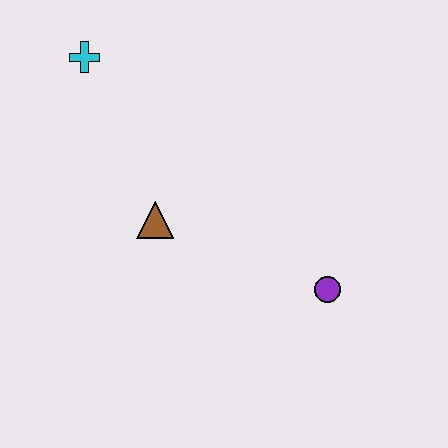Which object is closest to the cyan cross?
The brown triangle is closest to the cyan cross.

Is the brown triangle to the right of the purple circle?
No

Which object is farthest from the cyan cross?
The purple circle is farthest from the cyan cross.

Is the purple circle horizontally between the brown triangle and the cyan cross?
No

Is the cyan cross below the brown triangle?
No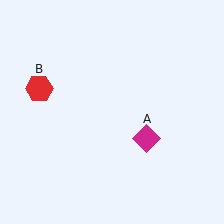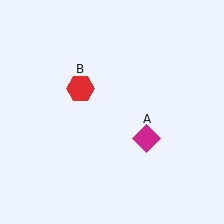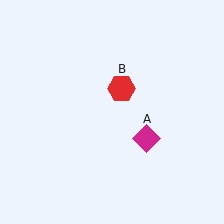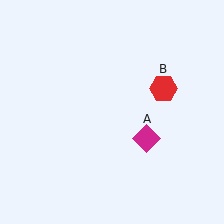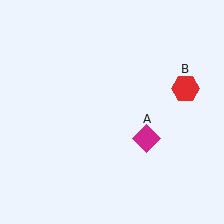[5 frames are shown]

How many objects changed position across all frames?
1 object changed position: red hexagon (object B).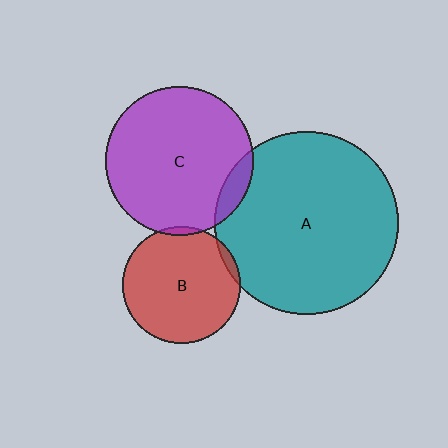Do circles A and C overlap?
Yes.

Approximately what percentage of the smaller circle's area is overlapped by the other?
Approximately 10%.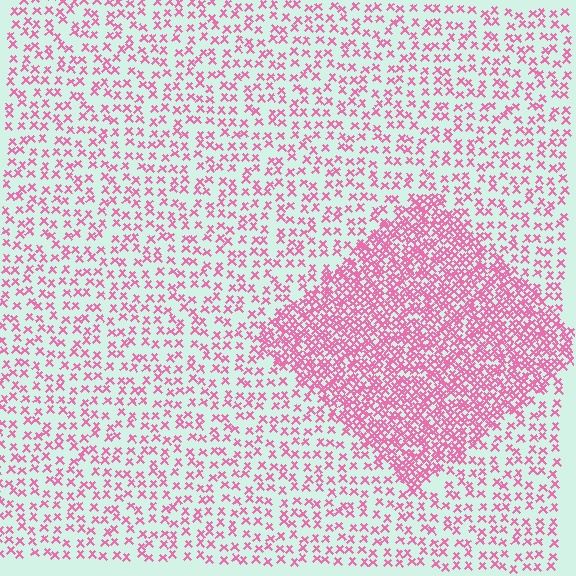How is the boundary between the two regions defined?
The boundary is defined by a change in element density (approximately 2.6x ratio). All elements are the same color, size, and shape.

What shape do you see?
I see a diamond.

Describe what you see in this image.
The image contains small pink elements arranged at two different densities. A diamond-shaped region is visible where the elements are more densely packed than the surrounding area.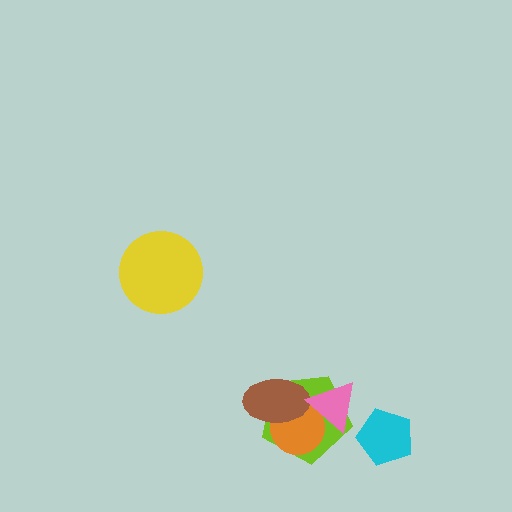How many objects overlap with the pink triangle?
3 objects overlap with the pink triangle.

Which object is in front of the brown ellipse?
The pink triangle is in front of the brown ellipse.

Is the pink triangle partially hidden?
No, no other shape covers it.